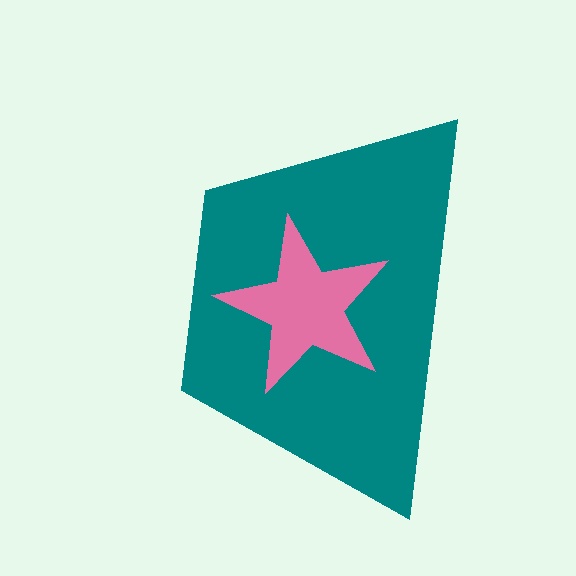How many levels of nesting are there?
2.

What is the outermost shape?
The teal trapezoid.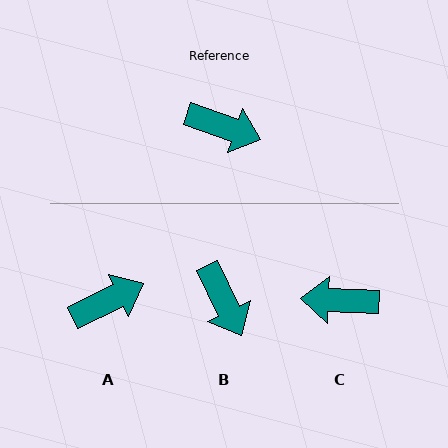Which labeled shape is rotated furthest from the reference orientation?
C, about 163 degrees away.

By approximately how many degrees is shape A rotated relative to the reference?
Approximately 45 degrees counter-clockwise.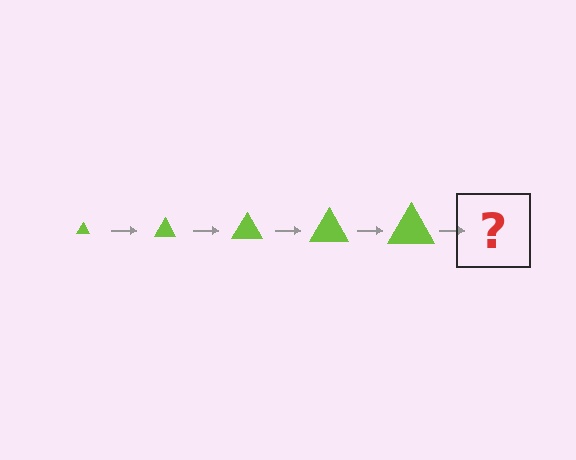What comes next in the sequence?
The next element should be a lime triangle, larger than the previous one.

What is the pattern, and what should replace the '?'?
The pattern is that the triangle gets progressively larger each step. The '?' should be a lime triangle, larger than the previous one.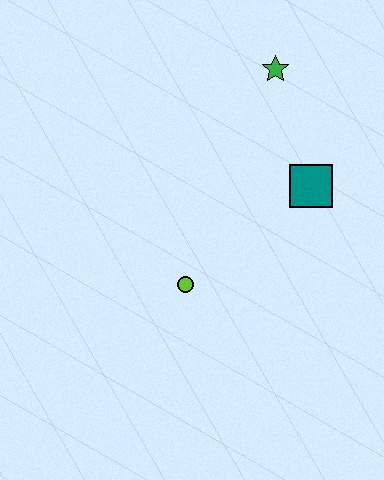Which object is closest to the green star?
The teal square is closest to the green star.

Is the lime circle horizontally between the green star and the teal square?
No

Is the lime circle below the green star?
Yes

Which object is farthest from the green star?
The lime circle is farthest from the green star.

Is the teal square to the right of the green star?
Yes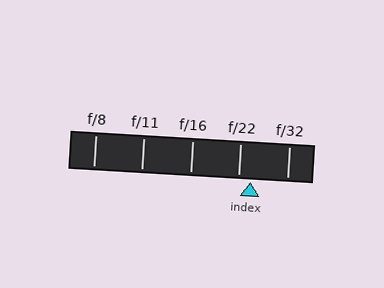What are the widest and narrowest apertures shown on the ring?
The widest aperture shown is f/8 and the narrowest is f/32.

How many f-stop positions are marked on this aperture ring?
There are 5 f-stop positions marked.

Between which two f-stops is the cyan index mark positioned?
The index mark is between f/22 and f/32.